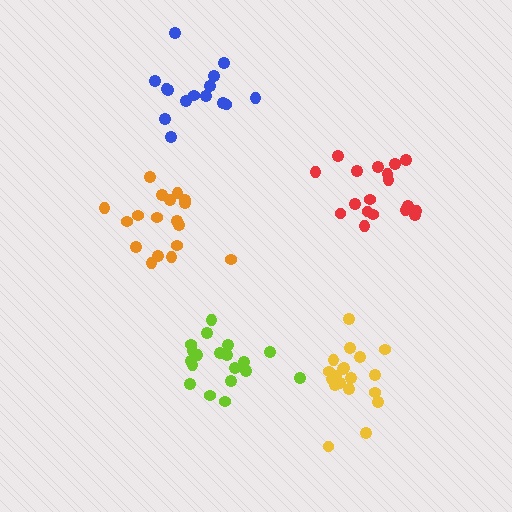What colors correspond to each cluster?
The clusters are colored: yellow, red, orange, lime, blue.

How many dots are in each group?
Group 1: 19 dots, Group 2: 18 dots, Group 3: 18 dots, Group 4: 19 dots, Group 5: 15 dots (89 total).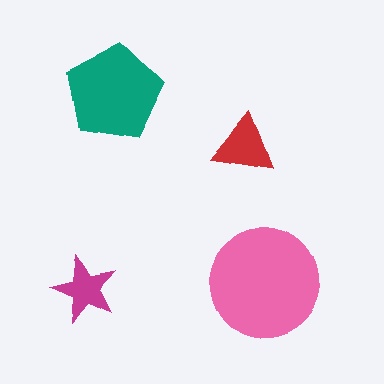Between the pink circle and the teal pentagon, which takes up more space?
The pink circle.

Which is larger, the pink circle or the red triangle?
The pink circle.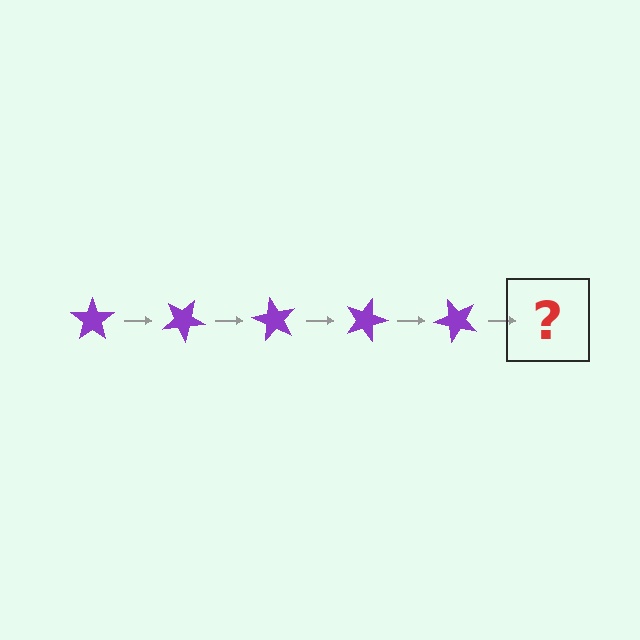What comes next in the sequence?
The next element should be a purple star rotated 150 degrees.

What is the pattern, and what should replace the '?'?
The pattern is that the star rotates 30 degrees each step. The '?' should be a purple star rotated 150 degrees.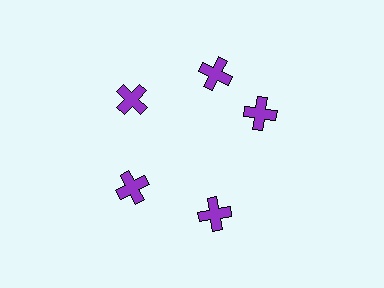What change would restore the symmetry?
The symmetry would be restored by rotating it back into even spacing with its neighbors so that all 5 crosses sit at equal angles and equal distance from the center.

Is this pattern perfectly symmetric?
No. The 5 purple crosses are arranged in a ring, but one element near the 3 o'clock position is rotated out of alignment along the ring, breaking the 5-fold rotational symmetry.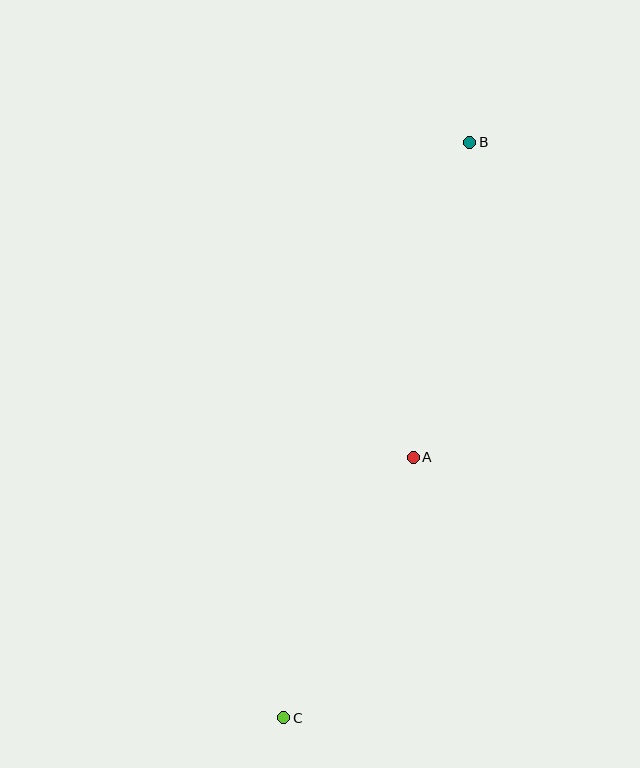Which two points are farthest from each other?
Points B and C are farthest from each other.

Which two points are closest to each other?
Points A and C are closest to each other.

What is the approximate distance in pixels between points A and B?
The distance between A and B is approximately 320 pixels.